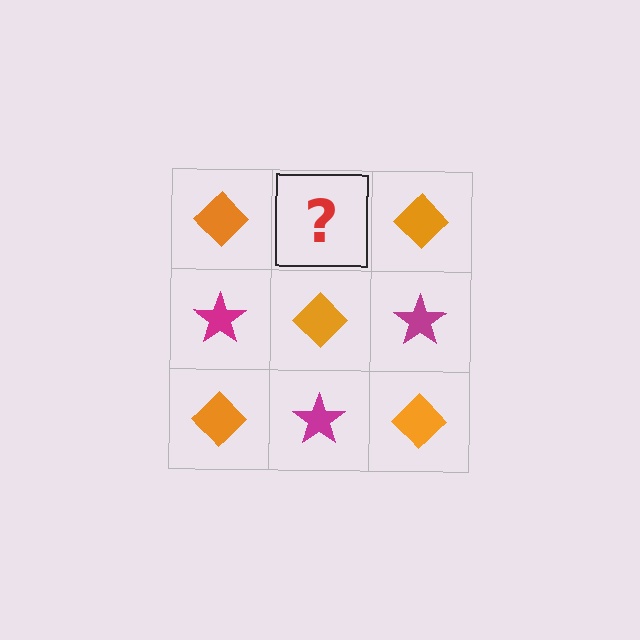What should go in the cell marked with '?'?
The missing cell should contain a magenta star.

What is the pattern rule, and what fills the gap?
The rule is that it alternates orange diamond and magenta star in a checkerboard pattern. The gap should be filled with a magenta star.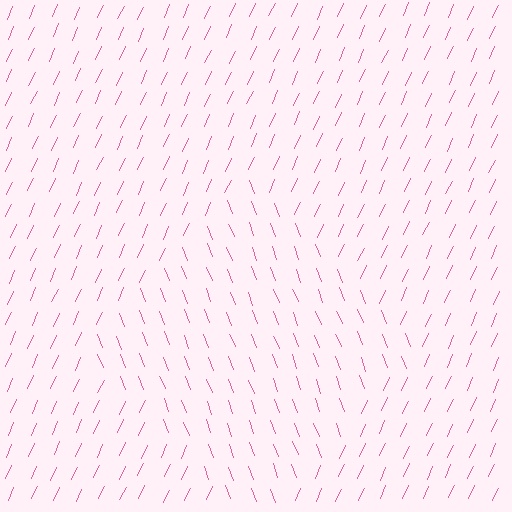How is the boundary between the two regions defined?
The boundary is defined purely by a change in line orientation (approximately 45 degrees difference). All lines are the same color and thickness.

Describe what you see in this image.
The image is filled with small pink line segments. A diamond region in the image has lines oriented differently from the surrounding lines, creating a visible texture boundary.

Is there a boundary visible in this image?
Yes, there is a texture boundary formed by a change in line orientation.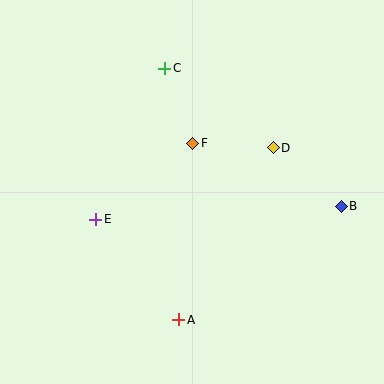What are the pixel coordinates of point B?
Point B is at (341, 206).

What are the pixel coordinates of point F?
Point F is at (193, 143).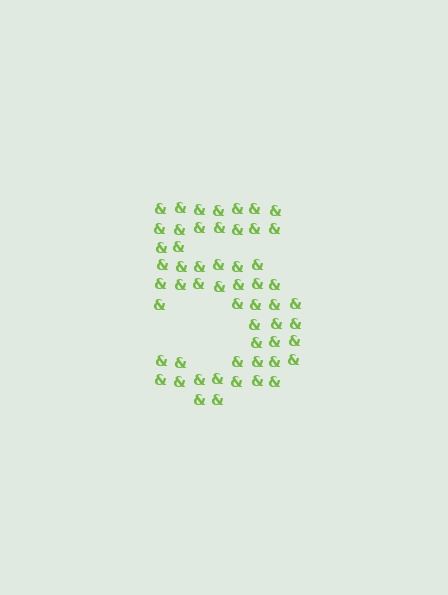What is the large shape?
The large shape is the digit 5.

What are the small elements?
The small elements are ampersands.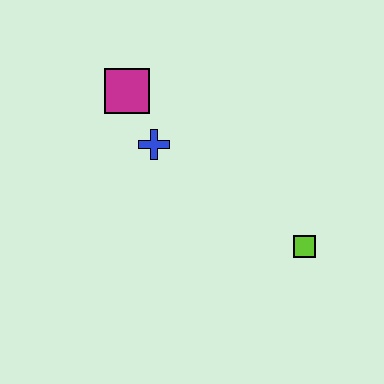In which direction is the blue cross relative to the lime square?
The blue cross is to the left of the lime square.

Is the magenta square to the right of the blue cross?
No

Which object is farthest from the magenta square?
The lime square is farthest from the magenta square.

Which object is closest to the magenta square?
The blue cross is closest to the magenta square.